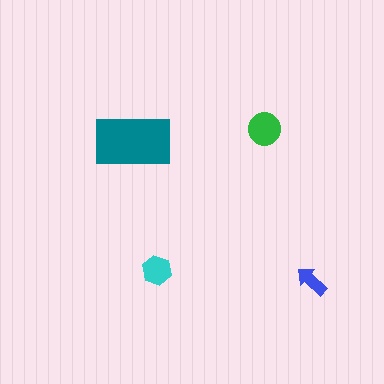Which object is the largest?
The teal rectangle.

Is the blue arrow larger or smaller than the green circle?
Smaller.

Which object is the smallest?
The blue arrow.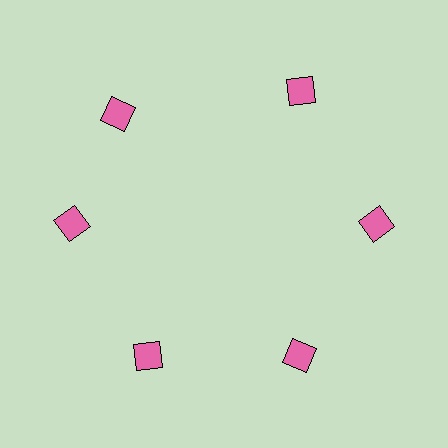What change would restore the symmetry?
The symmetry would be restored by rotating it back into even spacing with its neighbors so that all 6 squares sit at equal angles and equal distance from the center.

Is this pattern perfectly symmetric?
No. The 6 pink squares are arranged in a ring, but one element near the 11 o'clock position is rotated out of alignment along the ring, breaking the 6-fold rotational symmetry.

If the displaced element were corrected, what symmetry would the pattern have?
It would have 6-fold rotational symmetry — the pattern would map onto itself every 60 degrees.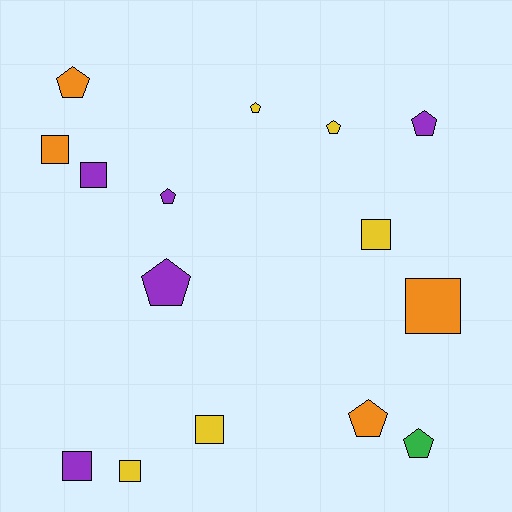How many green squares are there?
There are no green squares.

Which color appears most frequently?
Purple, with 5 objects.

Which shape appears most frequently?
Pentagon, with 8 objects.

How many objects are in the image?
There are 15 objects.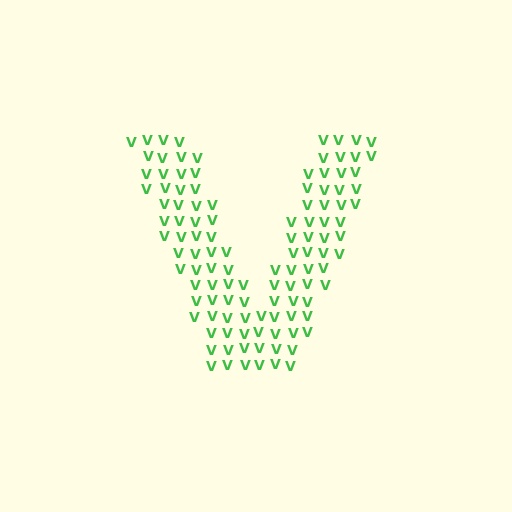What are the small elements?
The small elements are letter V's.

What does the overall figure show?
The overall figure shows the letter V.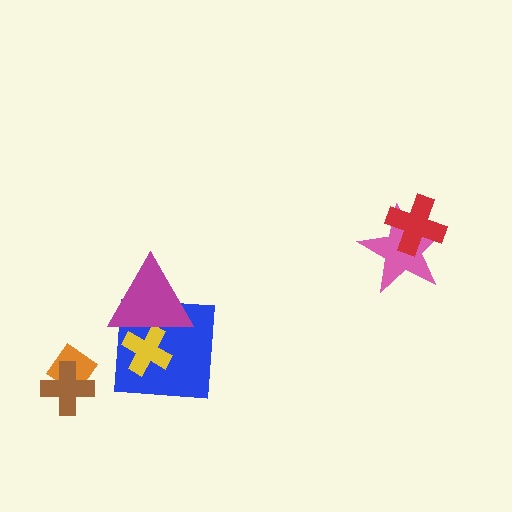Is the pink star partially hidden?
Yes, it is partially covered by another shape.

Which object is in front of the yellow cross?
The magenta triangle is in front of the yellow cross.